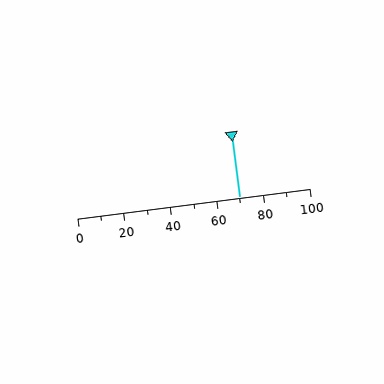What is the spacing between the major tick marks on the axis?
The major ticks are spaced 20 apart.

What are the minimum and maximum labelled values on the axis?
The axis runs from 0 to 100.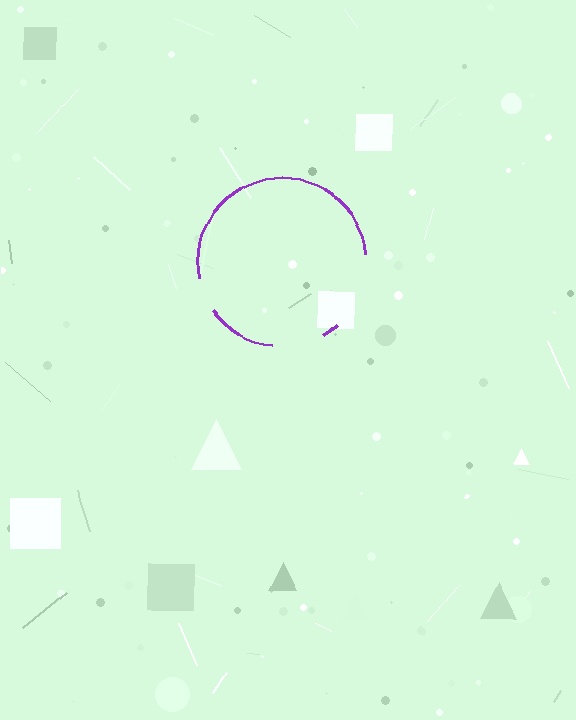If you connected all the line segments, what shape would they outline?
They would outline a circle.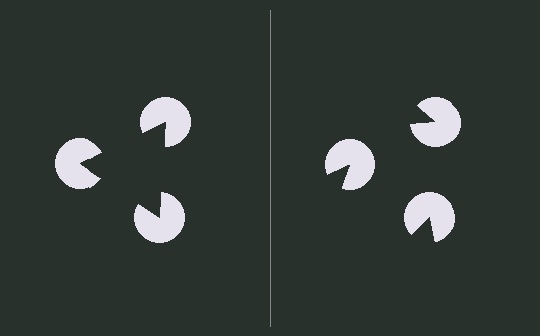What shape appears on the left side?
An illusory triangle.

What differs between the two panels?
The pac-man discs are positioned identically on both sides; only the wedge orientations differ. On the left they align to a triangle; on the right they are misaligned.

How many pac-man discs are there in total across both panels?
6 — 3 on each side.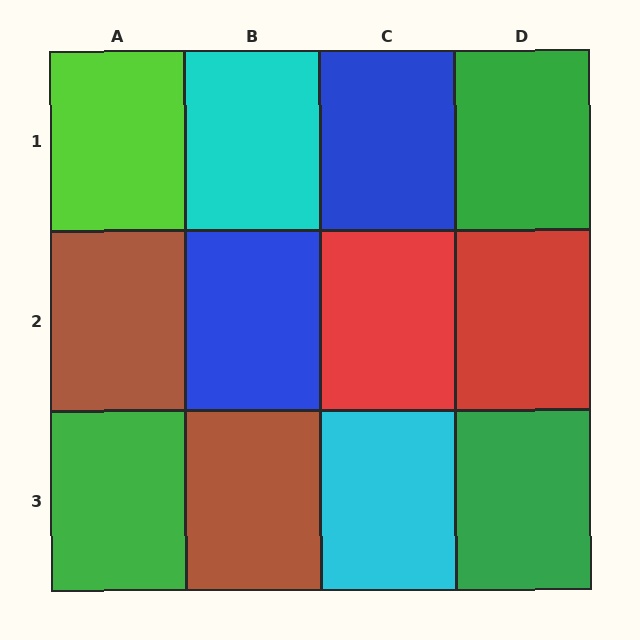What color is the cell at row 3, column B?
Brown.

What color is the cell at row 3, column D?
Green.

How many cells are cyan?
2 cells are cyan.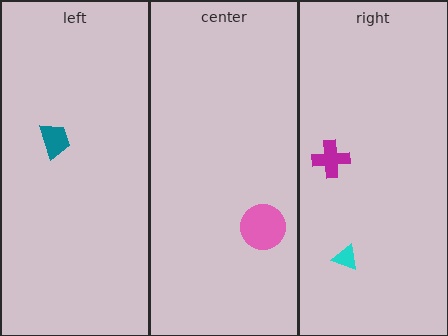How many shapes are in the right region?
2.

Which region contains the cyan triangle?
The right region.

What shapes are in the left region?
The teal trapezoid.